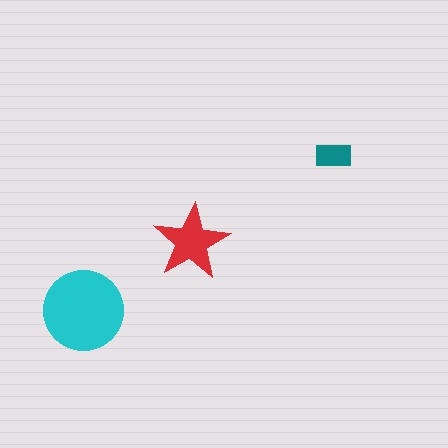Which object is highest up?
The teal rectangle is topmost.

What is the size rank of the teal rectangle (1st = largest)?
3rd.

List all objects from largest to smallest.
The cyan circle, the red star, the teal rectangle.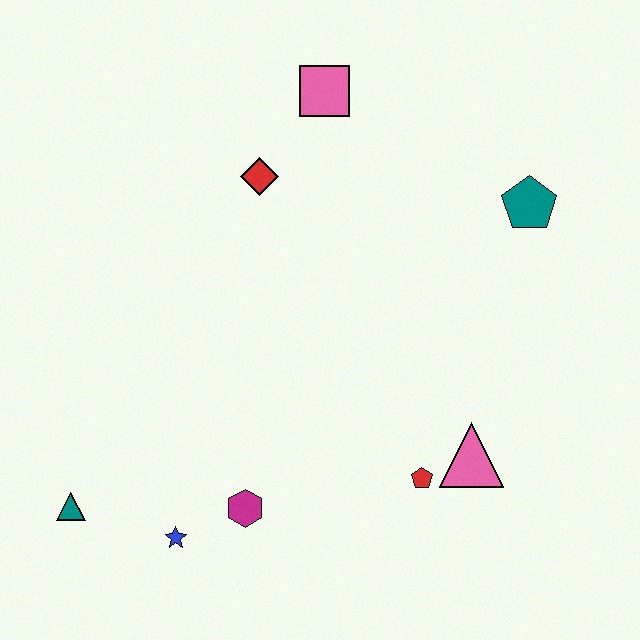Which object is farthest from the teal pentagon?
The teal triangle is farthest from the teal pentagon.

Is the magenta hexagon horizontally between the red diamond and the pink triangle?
No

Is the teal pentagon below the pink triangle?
No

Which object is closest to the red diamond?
The pink square is closest to the red diamond.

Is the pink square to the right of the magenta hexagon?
Yes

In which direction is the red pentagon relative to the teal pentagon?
The red pentagon is below the teal pentagon.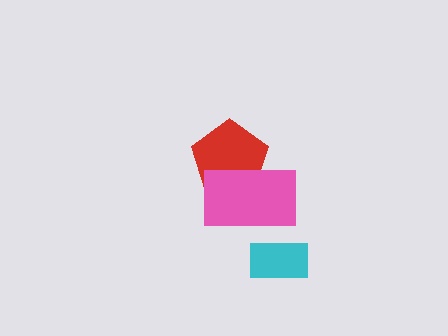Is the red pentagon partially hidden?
Yes, it is partially covered by another shape.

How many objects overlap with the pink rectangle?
1 object overlaps with the pink rectangle.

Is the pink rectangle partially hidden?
No, no other shape covers it.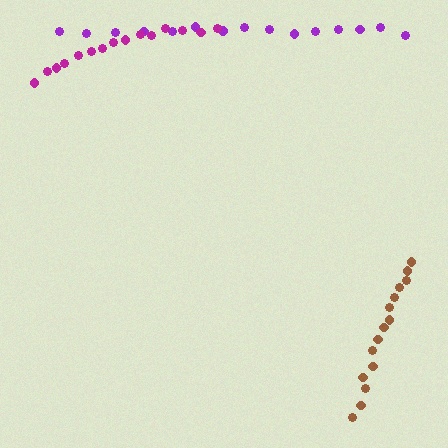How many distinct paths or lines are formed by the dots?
There are 3 distinct paths.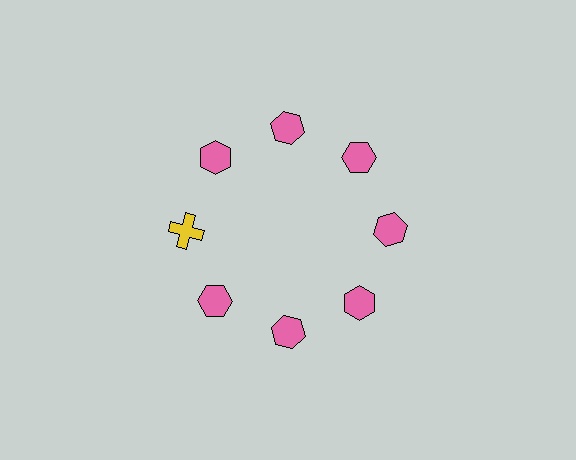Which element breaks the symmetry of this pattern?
The yellow cross at roughly the 9 o'clock position breaks the symmetry. All other shapes are pink hexagons.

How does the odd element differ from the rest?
It differs in both color (yellow instead of pink) and shape (cross instead of hexagon).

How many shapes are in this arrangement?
There are 8 shapes arranged in a ring pattern.